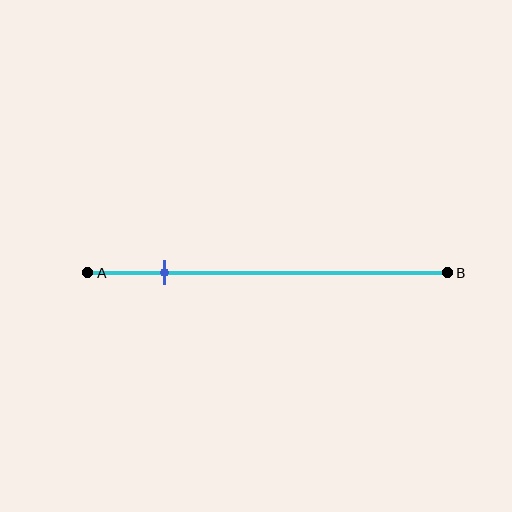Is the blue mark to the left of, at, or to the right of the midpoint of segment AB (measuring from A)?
The blue mark is to the left of the midpoint of segment AB.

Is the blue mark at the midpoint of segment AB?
No, the mark is at about 20% from A, not at the 50% midpoint.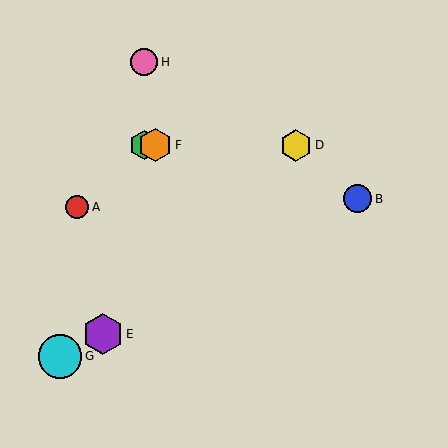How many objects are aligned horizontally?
3 objects (C, D, F) are aligned horizontally.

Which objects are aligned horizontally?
Objects C, D, F are aligned horizontally.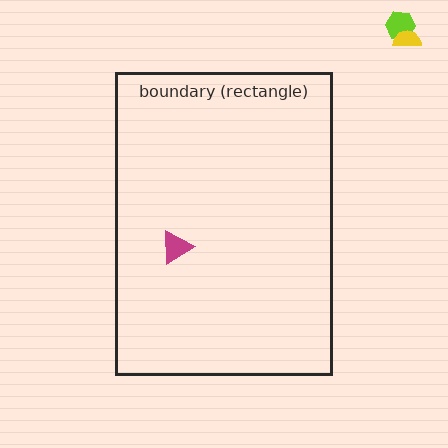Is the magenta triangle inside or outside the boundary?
Inside.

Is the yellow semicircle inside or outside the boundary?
Outside.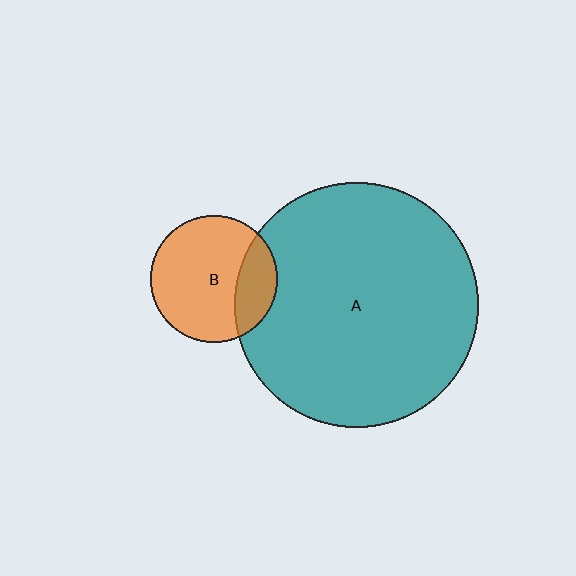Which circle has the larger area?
Circle A (teal).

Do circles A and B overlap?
Yes.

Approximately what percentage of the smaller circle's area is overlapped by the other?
Approximately 25%.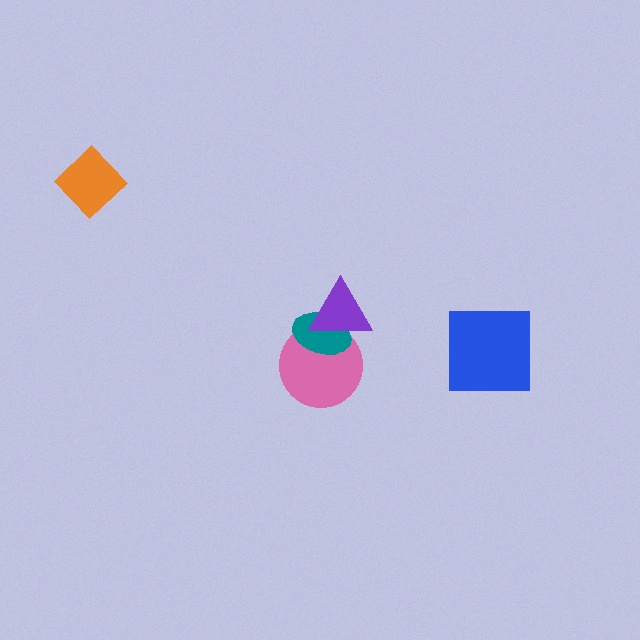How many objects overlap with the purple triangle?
2 objects overlap with the purple triangle.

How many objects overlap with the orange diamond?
0 objects overlap with the orange diamond.